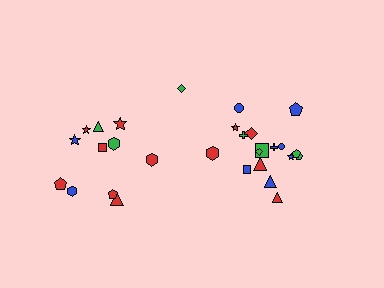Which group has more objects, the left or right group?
The right group.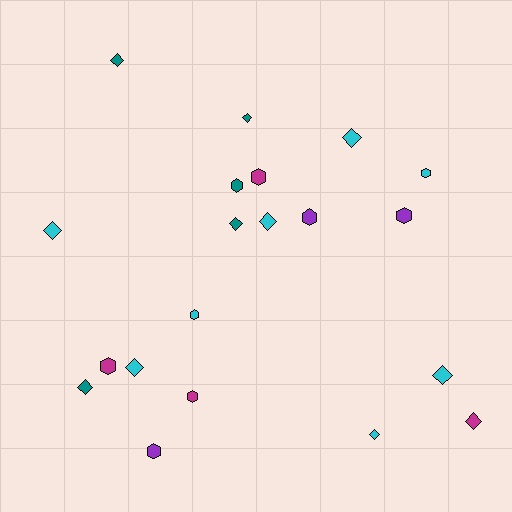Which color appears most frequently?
Cyan, with 8 objects.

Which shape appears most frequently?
Diamond, with 11 objects.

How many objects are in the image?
There are 20 objects.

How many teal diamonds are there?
There are 4 teal diamonds.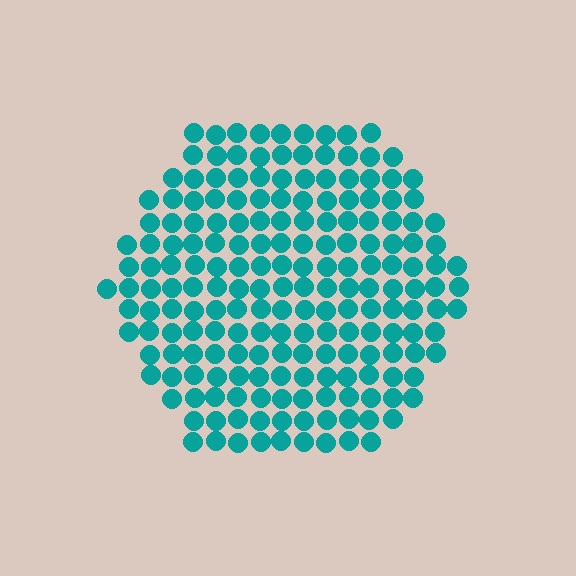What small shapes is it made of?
It is made of small circles.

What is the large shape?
The large shape is a hexagon.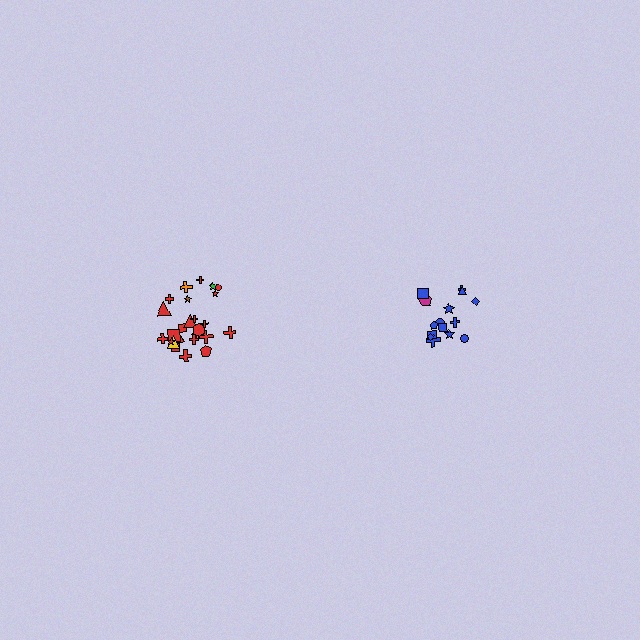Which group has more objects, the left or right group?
The left group.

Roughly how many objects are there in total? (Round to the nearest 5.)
Roughly 40 objects in total.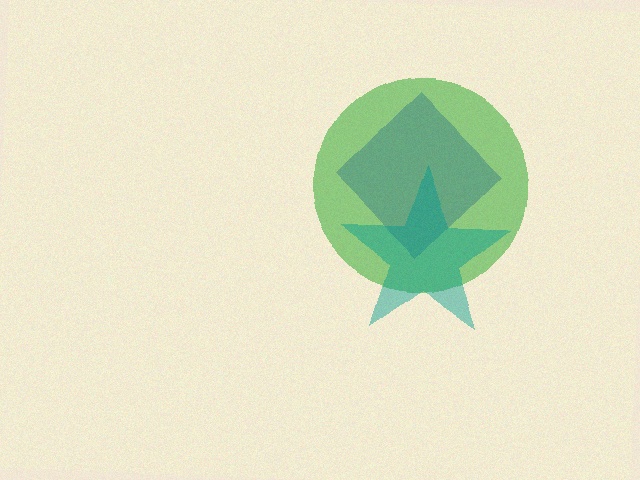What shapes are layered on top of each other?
The layered shapes are: a blue diamond, a green circle, a teal star.